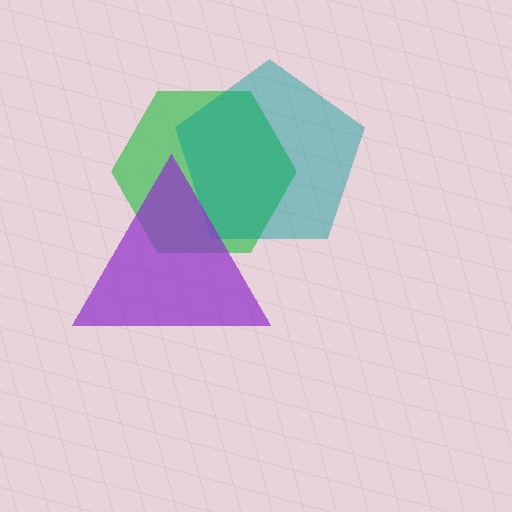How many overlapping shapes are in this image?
There are 3 overlapping shapes in the image.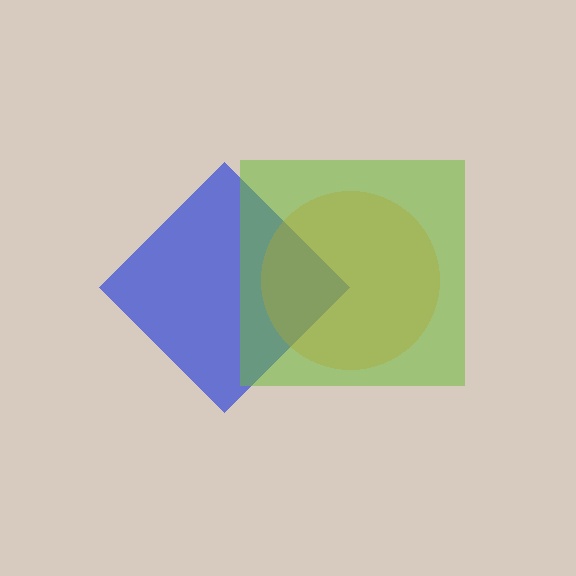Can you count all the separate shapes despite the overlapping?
Yes, there are 3 separate shapes.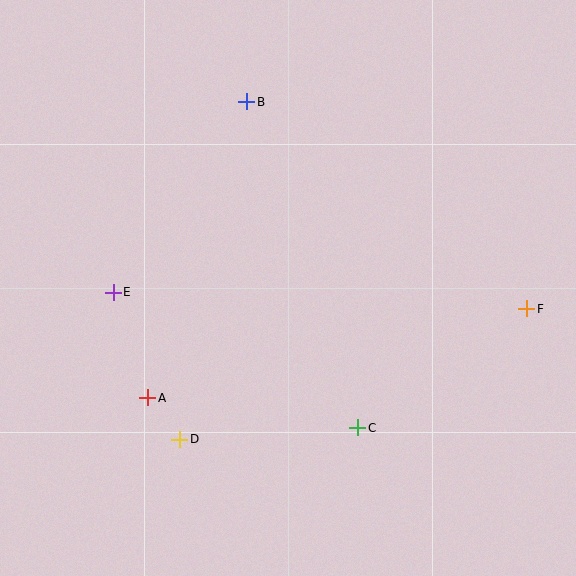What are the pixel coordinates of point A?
Point A is at (148, 398).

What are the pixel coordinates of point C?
Point C is at (358, 428).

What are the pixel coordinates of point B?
Point B is at (247, 102).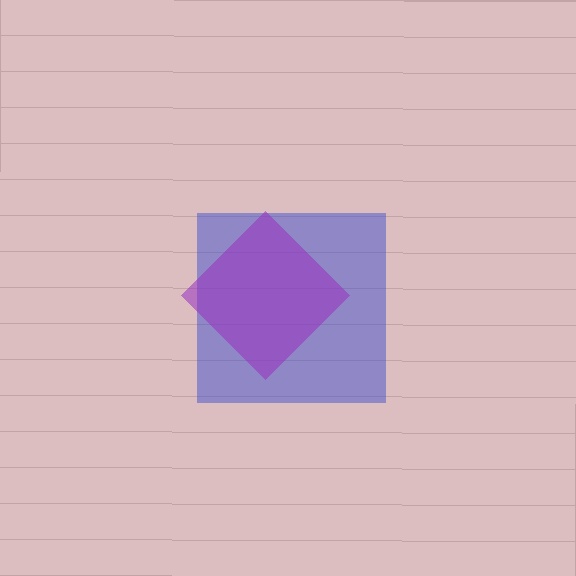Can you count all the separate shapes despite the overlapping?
Yes, there are 2 separate shapes.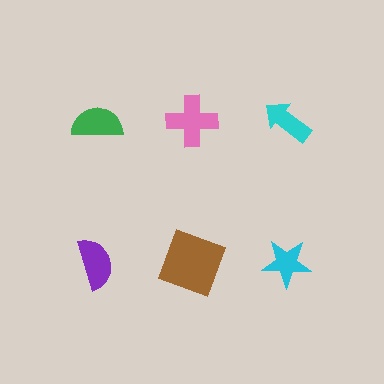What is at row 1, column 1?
A green semicircle.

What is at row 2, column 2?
A brown square.